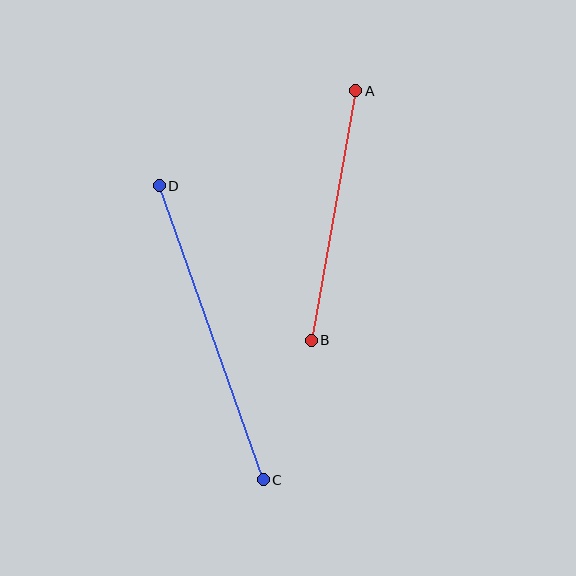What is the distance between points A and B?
The distance is approximately 253 pixels.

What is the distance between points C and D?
The distance is approximately 312 pixels.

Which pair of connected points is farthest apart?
Points C and D are farthest apart.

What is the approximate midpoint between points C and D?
The midpoint is at approximately (211, 333) pixels.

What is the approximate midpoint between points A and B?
The midpoint is at approximately (334, 216) pixels.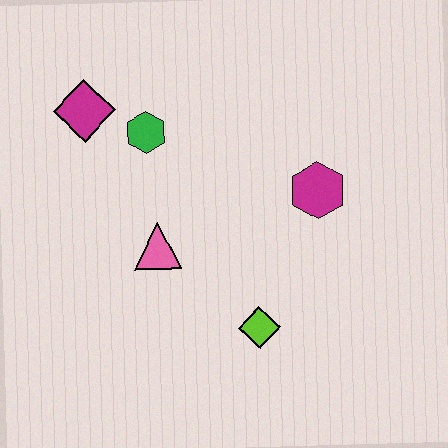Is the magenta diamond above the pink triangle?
Yes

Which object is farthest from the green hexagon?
The lime diamond is farthest from the green hexagon.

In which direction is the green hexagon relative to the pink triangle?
The green hexagon is above the pink triangle.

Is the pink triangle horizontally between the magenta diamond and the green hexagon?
No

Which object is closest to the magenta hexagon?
The lime diamond is closest to the magenta hexagon.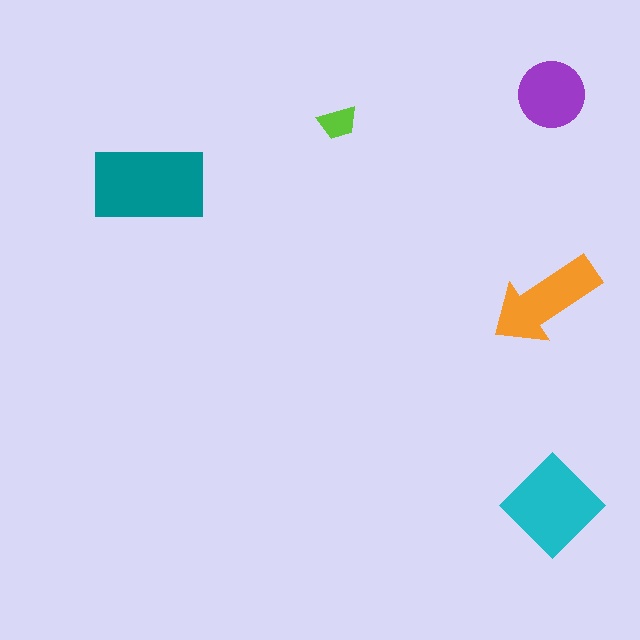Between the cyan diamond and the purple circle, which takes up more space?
The cyan diamond.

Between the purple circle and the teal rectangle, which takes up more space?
The teal rectangle.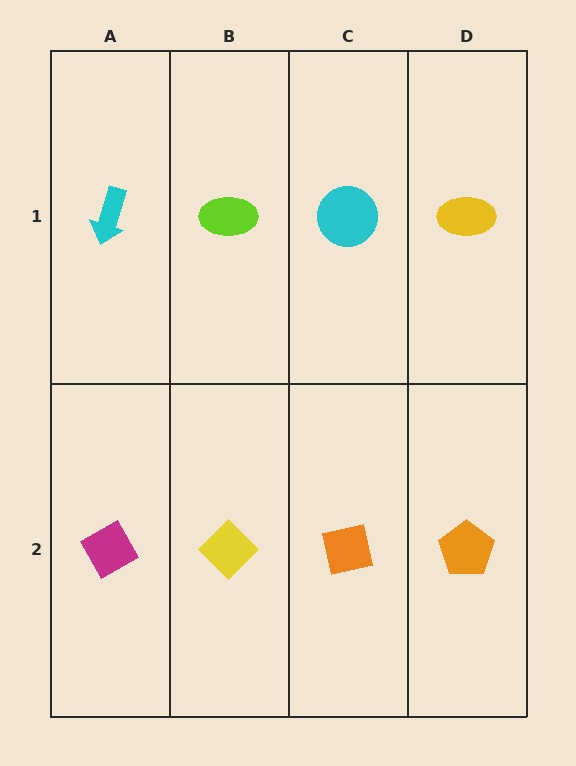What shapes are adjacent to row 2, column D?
A yellow ellipse (row 1, column D), an orange square (row 2, column C).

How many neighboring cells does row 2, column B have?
3.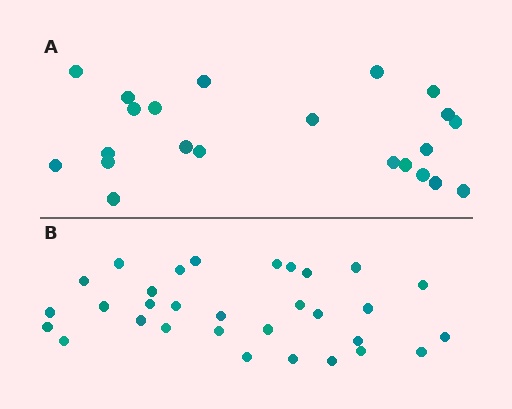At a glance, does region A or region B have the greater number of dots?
Region B (the bottom region) has more dots.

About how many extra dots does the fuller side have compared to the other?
Region B has roughly 8 or so more dots than region A.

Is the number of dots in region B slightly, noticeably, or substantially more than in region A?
Region B has noticeably more, but not dramatically so. The ratio is roughly 1.4 to 1.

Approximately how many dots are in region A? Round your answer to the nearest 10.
About 20 dots. (The exact count is 22, which rounds to 20.)